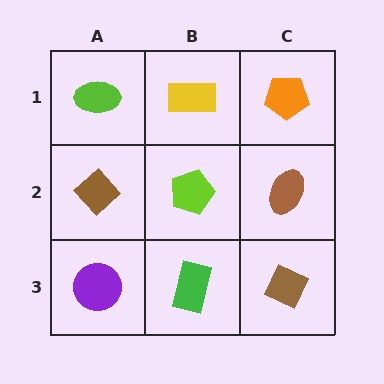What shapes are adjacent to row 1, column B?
A lime pentagon (row 2, column B), a lime ellipse (row 1, column A), an orange pentagon (row 1, column C).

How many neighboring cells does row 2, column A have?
3.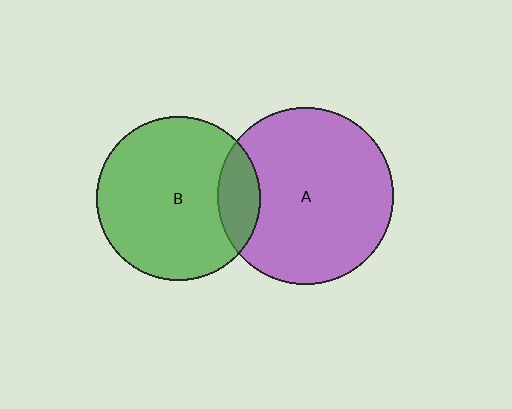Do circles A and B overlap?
Yes.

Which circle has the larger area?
Circle A (purple).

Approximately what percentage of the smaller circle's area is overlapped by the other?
Approximately 15%.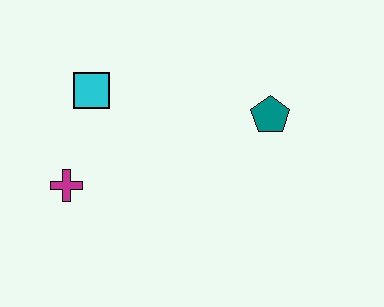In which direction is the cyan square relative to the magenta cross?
The cyan square is above the magenta cross.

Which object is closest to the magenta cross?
The cyan square is closest to the magenta cross.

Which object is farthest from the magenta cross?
The teal pentagon is farthest from the magenta cross.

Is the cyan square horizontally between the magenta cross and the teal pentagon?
Yes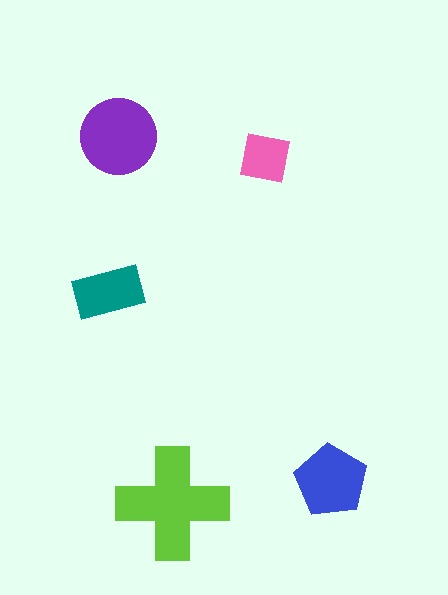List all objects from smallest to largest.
The pink square, the teal rectangle, the blue pentagon, the purple circle, the lime cross.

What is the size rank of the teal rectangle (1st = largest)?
4th.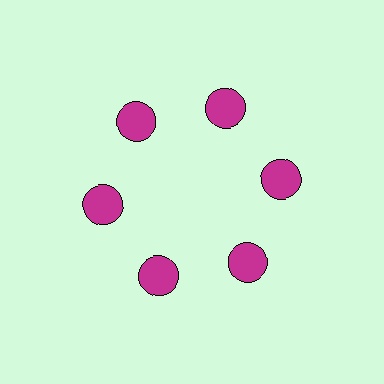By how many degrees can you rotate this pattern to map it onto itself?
The pattern maps onto itself every 60 degrees of rotation.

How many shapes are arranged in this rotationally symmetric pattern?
There are 6 shapes, arranged in 6 groups of 1.